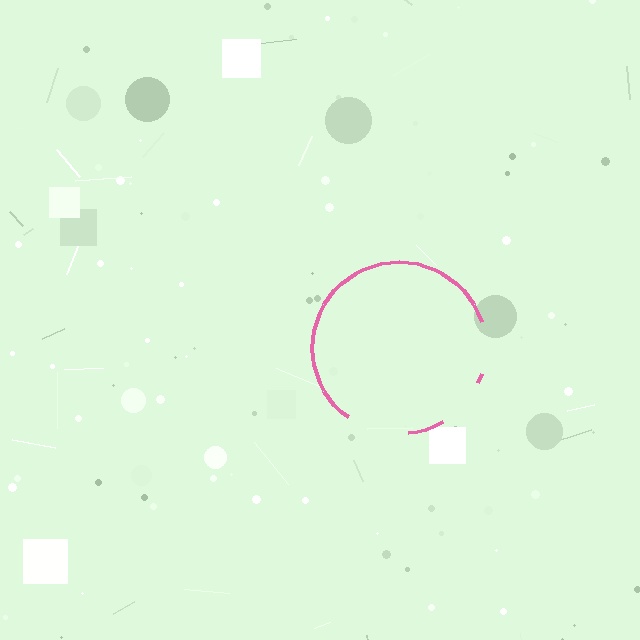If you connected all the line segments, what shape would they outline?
They would outline a circle.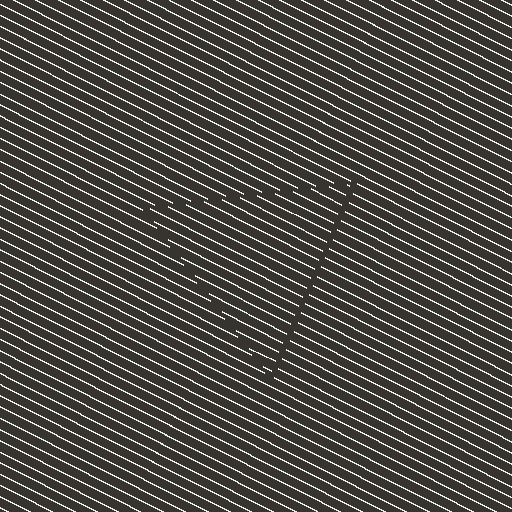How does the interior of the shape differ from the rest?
The interior of the shape contains the same grating, shifted by half a period — the contour is defined by the phase discontinuity where line-ends from the inner and outer gratings abut.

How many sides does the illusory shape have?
3 sides — the line-ends trace a triangle.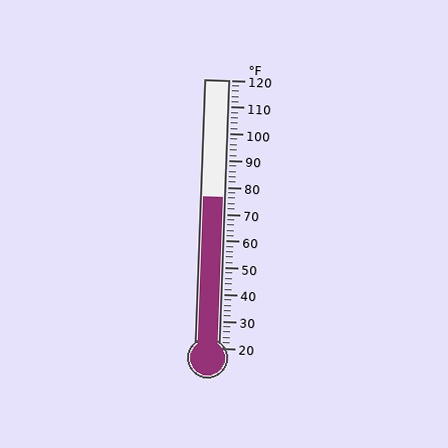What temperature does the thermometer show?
The thermometer shows approximately 76°F.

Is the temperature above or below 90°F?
The temperature is below 90°F.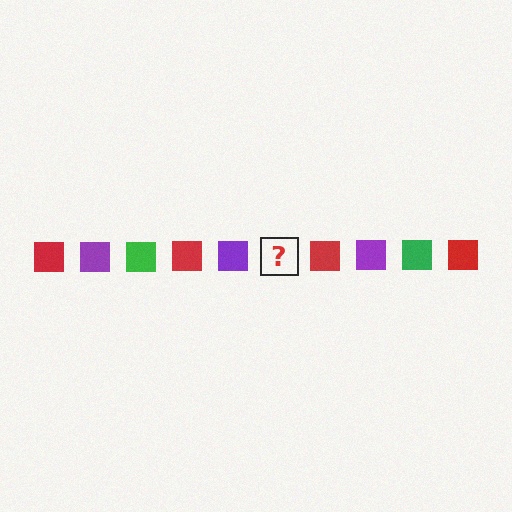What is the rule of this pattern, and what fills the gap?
The rule is that the pattern cycles through red, purple, green squares. The gap should be filled with a green square.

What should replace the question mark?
The question mark should be replaced with a green square.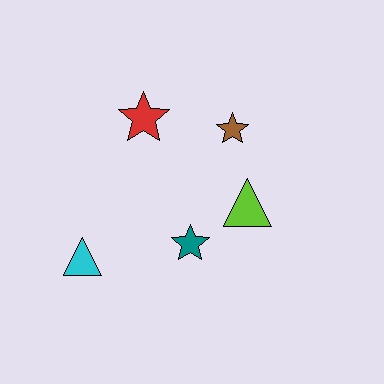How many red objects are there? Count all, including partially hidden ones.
There is 1 red object.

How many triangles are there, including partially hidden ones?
There are 2 triangles.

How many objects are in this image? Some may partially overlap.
There are 5 objects.